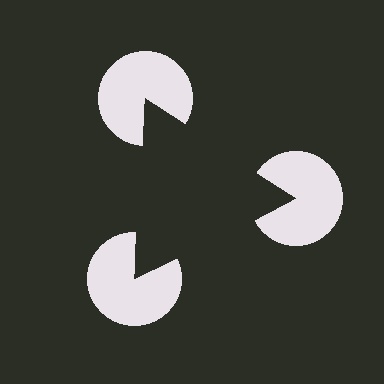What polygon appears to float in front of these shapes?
An illusory triangle — its edges are inferred from the aligned wedge cuts in the pac-man discs, not physically drawn.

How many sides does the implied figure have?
3 sides.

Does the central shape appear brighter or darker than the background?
It typically appears slightly darker than the background, even though no actual brightness change is drawn.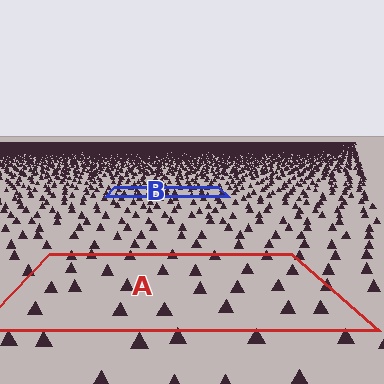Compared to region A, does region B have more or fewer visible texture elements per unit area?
Region B has more texture elements per unit area — they are packed more densely because it is farther away.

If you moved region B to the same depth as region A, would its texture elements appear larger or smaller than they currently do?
They would appear larger. At a closer depth, the same texture elements are projected at a bigger on-screen size.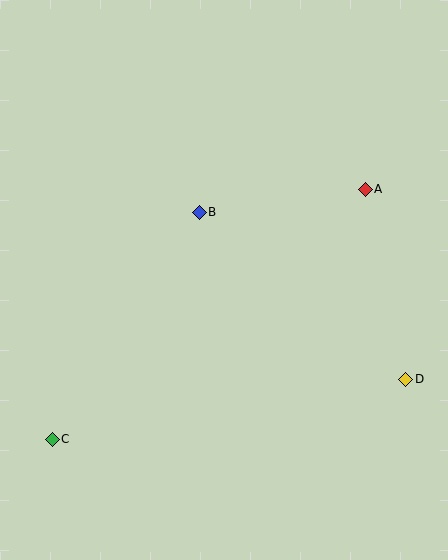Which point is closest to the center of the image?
Point B at (199, 213) is closest to the center.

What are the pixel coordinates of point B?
Point B is at (199, 213).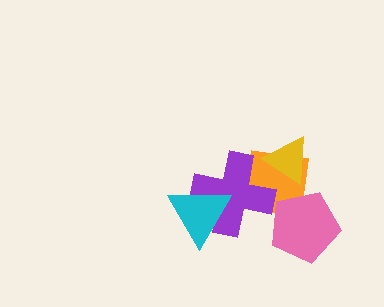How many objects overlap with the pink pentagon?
1 object overlaps with the pink pentagon.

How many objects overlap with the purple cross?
2 objects overlap with the purple cross.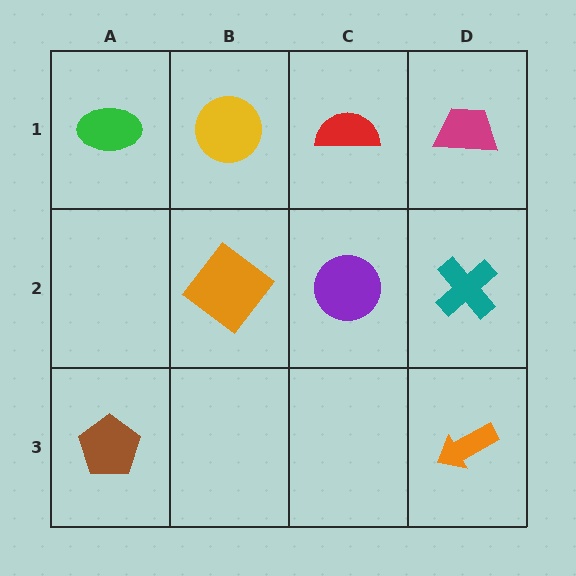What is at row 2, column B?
An orange diamond.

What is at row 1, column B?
A yellow circle.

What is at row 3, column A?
A brown pentagon.